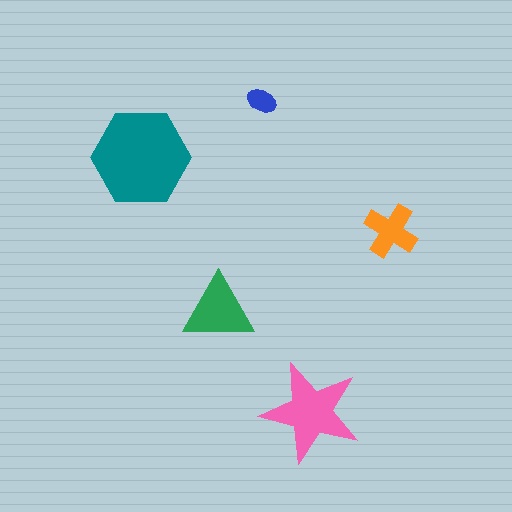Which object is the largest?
The teal hexagon.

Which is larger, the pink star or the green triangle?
The pink star.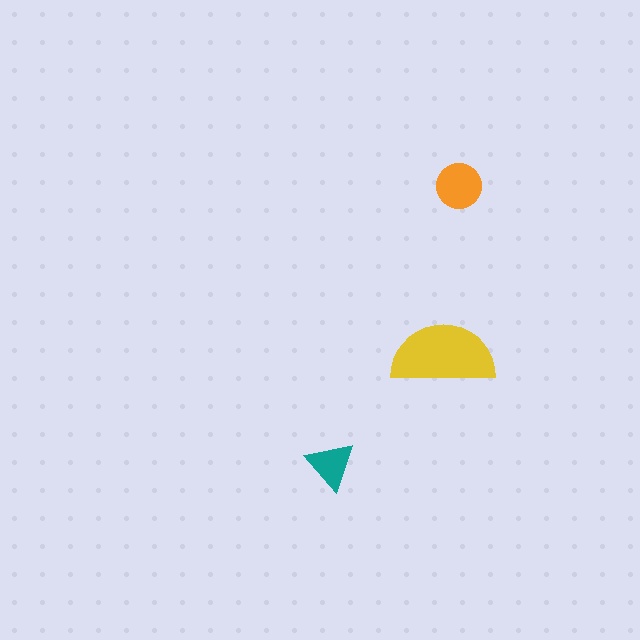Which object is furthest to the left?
The teal triangle is leftmost.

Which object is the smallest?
The teal triangle.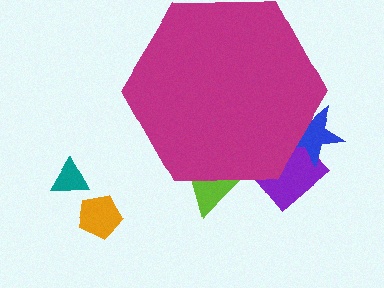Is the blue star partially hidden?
Yes, the blue star is partially hidden behind the magenta hexagon.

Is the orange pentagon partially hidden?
No, the orange pentagon is fully visible.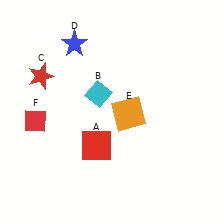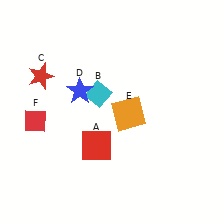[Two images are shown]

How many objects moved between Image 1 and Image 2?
1 object moved between the two images.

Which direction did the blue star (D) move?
The blue star (D) moved down.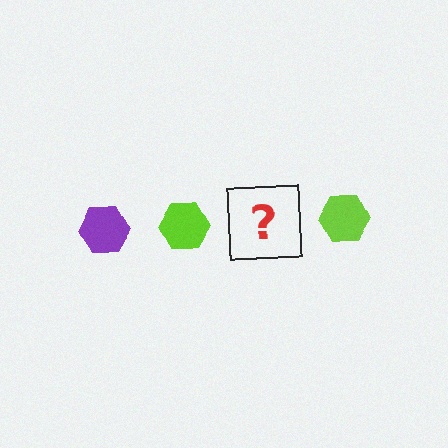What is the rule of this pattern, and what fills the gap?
The rule is that the pattern cycles through purple, lime hexagons. The gap should be filled with a purple hexagon.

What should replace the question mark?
The question mark should be replaced with a purple hexagon.